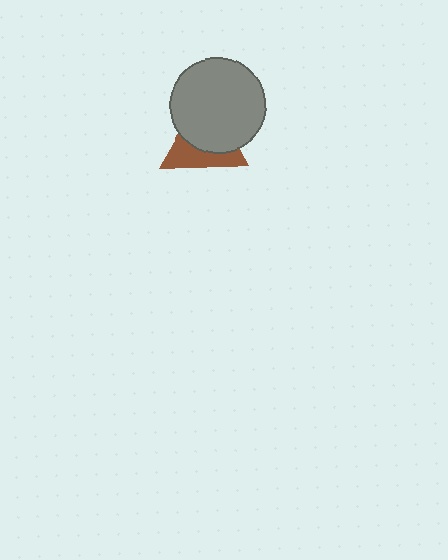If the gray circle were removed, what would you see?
You would see the complete brown triangle.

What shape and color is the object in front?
The object in front is a gray circle.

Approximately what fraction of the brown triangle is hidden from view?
Roughly 57% of the brown triangle is hidden behind the gray circle.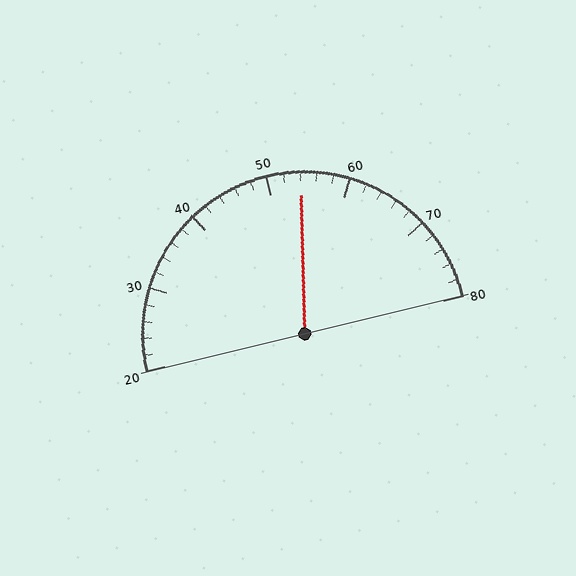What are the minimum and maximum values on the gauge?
The gauge ranges from 20 to 80.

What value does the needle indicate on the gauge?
The needle indicates approximately 54.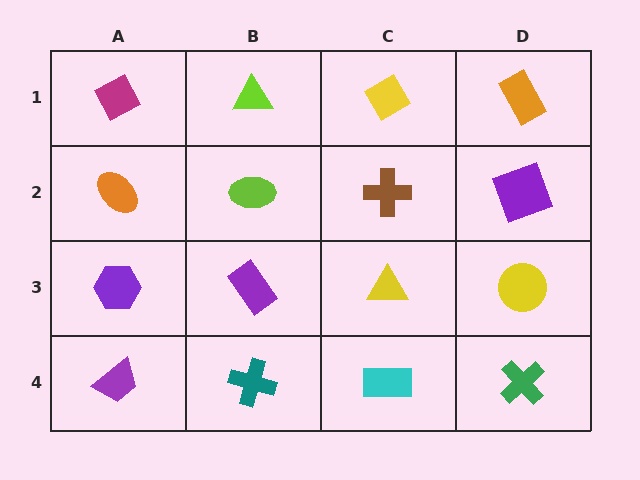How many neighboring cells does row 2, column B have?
4.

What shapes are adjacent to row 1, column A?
An orange ellipse (row 2, column A), a lime triangle (row 1, column B).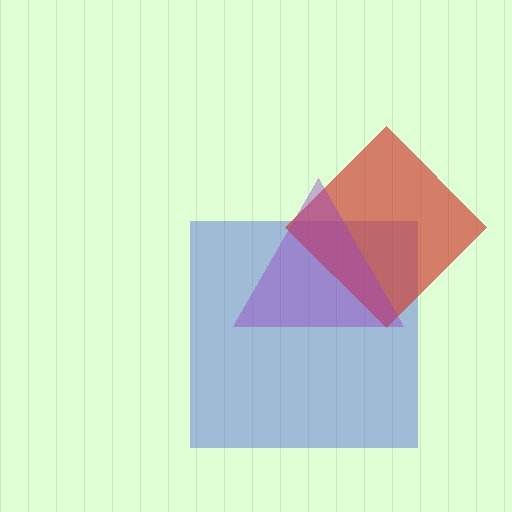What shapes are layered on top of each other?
The layered shapes are: a blue square, a red diamond, a purple triangle.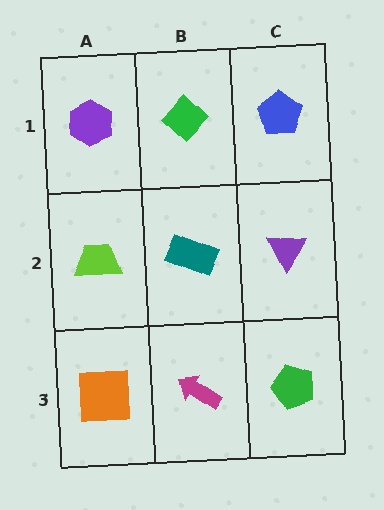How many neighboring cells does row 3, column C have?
2.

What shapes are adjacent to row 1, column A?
A lime trapezoid (row 2, column A), a green diamond (row 1, column B).